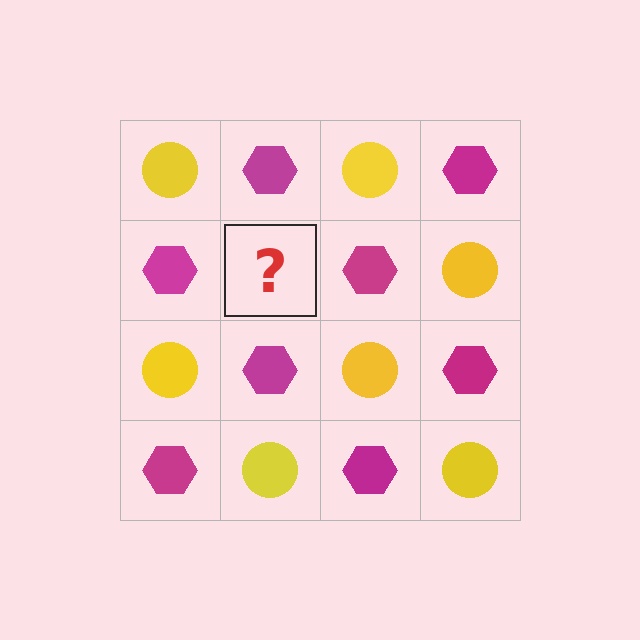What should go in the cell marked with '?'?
The missing cell should contain a yellow circle.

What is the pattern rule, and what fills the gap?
The rule is that it alternates yellow circle and magenta hexagon in a checkerboard pattern. The gap should be filled with a yellow circle.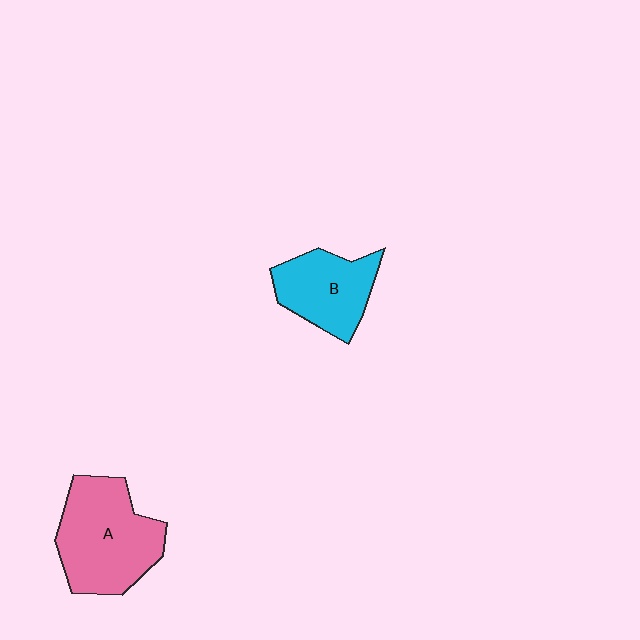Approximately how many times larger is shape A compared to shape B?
Approximately 1.4 times.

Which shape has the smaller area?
Shape B (cyan).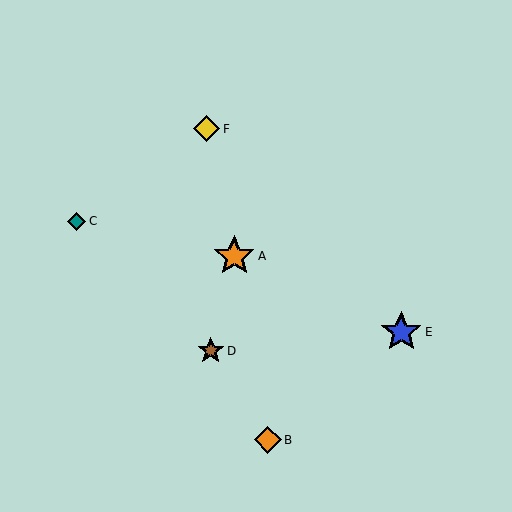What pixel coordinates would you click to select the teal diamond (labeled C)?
Click at (77, 221) to select the teal diamond C.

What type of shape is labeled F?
Shape F is a yellow diamond.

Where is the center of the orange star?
The center of the orange star is at (234, 256).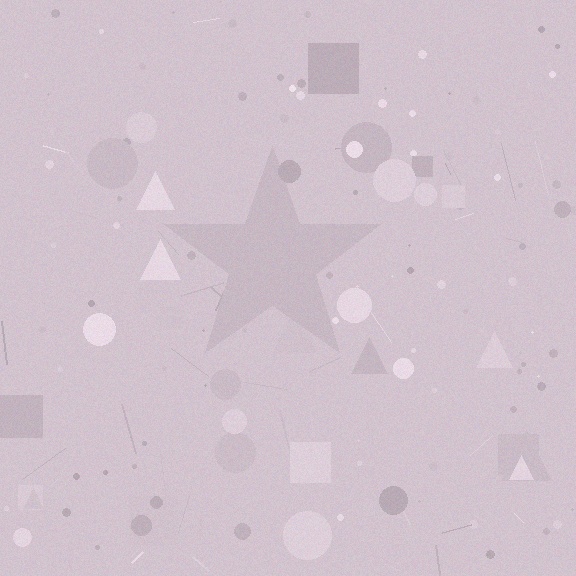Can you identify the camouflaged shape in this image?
The camouflaged shape is a star.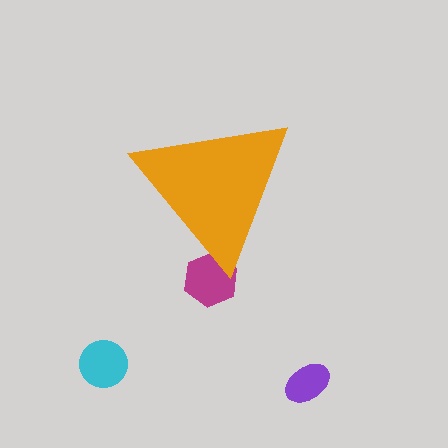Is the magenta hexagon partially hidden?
Yes, the magenta hexagon is partially hidden behind the orange triangle.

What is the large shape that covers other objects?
An orange triangle.